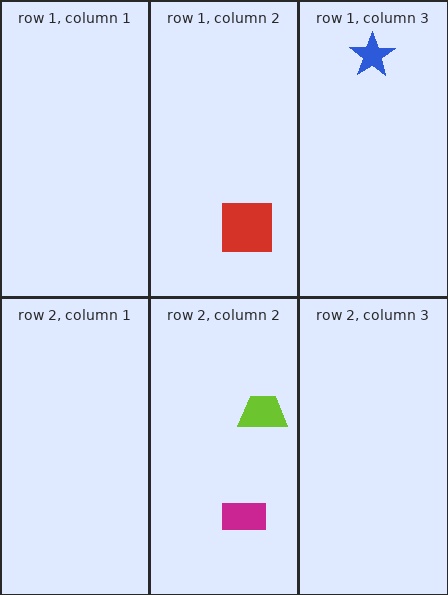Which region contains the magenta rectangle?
The row 2, column 2 region.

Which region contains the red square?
The row 1, column 2 region.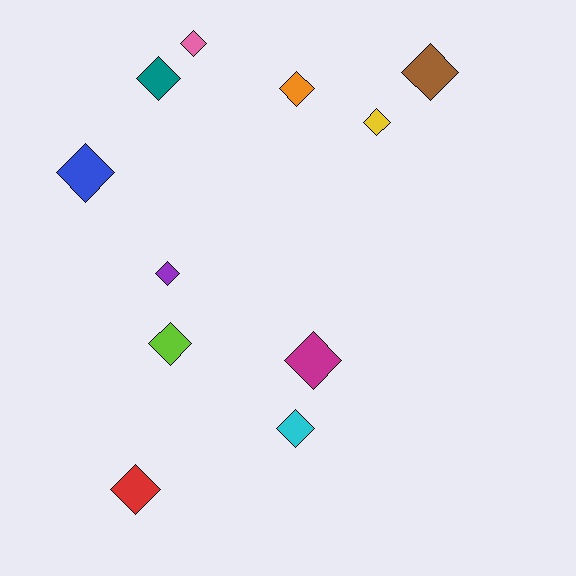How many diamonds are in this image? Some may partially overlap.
There are 11 diamonds.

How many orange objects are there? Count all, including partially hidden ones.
There is 1 orange object.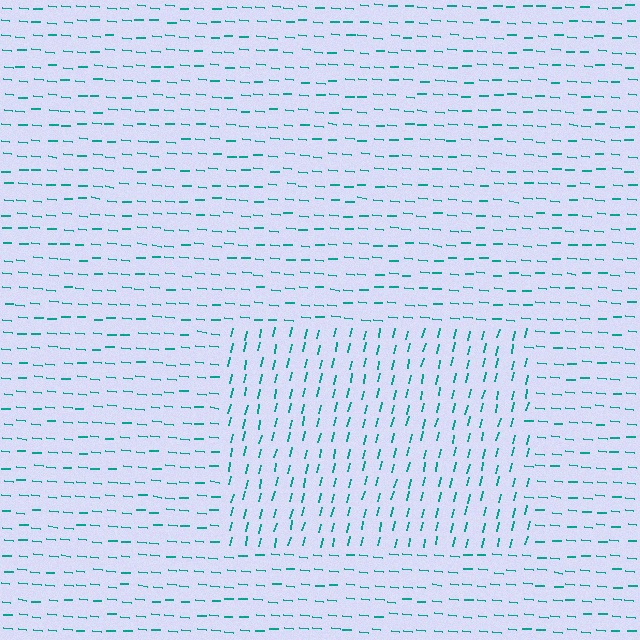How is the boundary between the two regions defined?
The boundary is defined purely by a change in line orientation (approximately 82 degrees difference). All lines are the same color and thickness.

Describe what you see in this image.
The image is filled with small teal line segments. A rectangle region in the image has lines oriented differently from the surrounding lines, creating a visible texture boundary.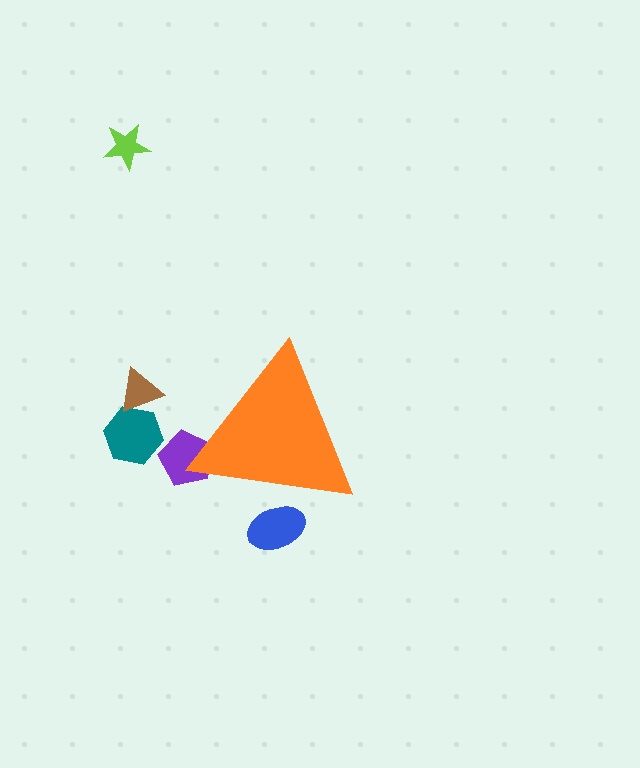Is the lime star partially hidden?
No, the lime star is fully visible.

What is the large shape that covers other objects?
An orange triangle.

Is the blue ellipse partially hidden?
Yes, the blue ellipse is partially hidden behind the orange triangle.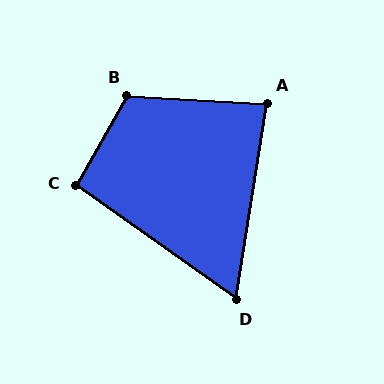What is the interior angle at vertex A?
Approximately 84 degrees (acute).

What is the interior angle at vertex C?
Approximately 96 degrees (obtuse).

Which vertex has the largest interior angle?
B, at approximately 116 degrees.